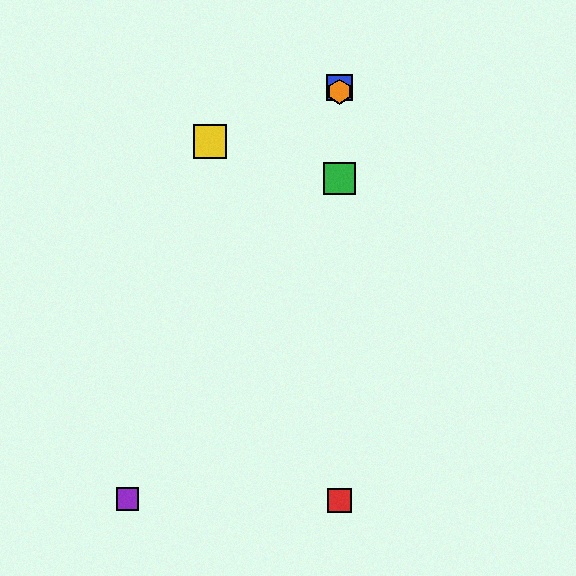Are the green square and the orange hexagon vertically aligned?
Yes, both are at x≈339.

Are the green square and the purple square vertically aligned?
No, the green square is at x≈339 and the purple square is at x≈128.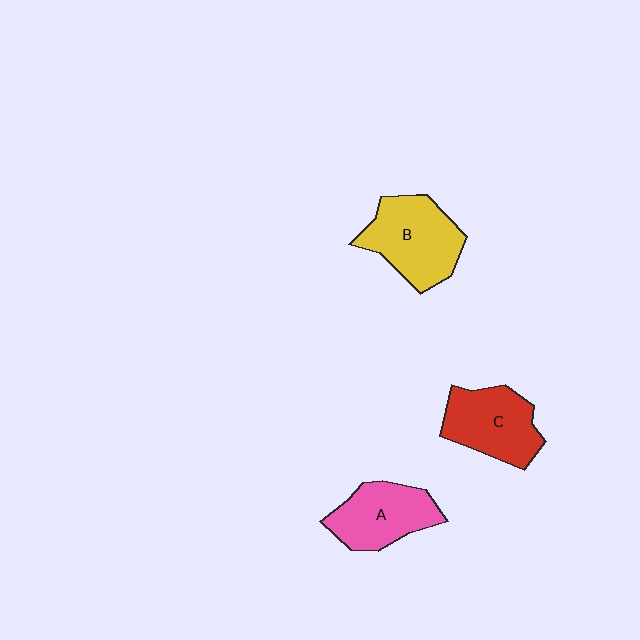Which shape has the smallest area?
Shape A (pink).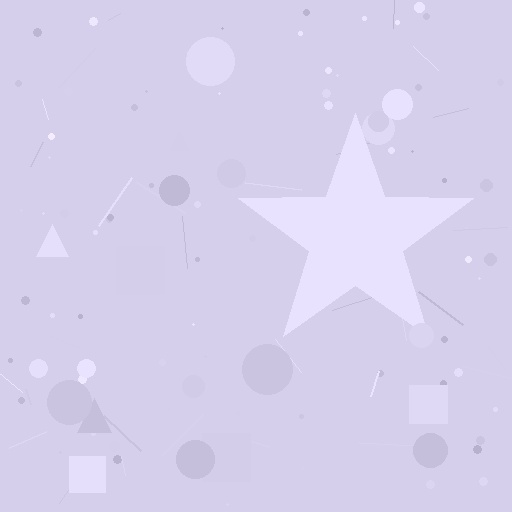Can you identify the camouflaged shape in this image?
The camouflaged shape is a star.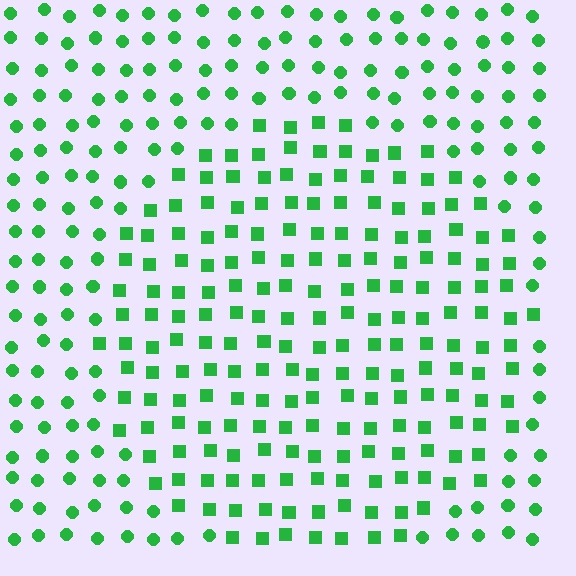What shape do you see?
I see a circle.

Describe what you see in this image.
The image is filled with small green elements arranged in a uniform grid. A circle-shaped region contains squares, while the surrounding area contains circles. The boundary is defined purely by the change in element shape.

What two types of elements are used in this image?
The image uses squares inside the circle region and circles outside it.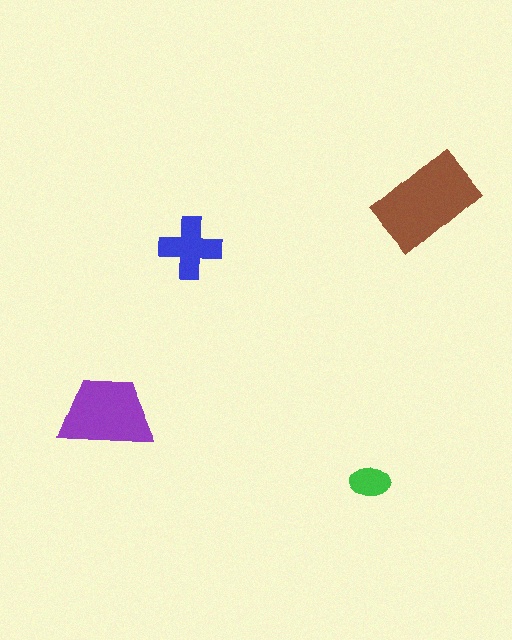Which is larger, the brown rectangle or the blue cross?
The brown rectangle.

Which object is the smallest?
The green ellipse.